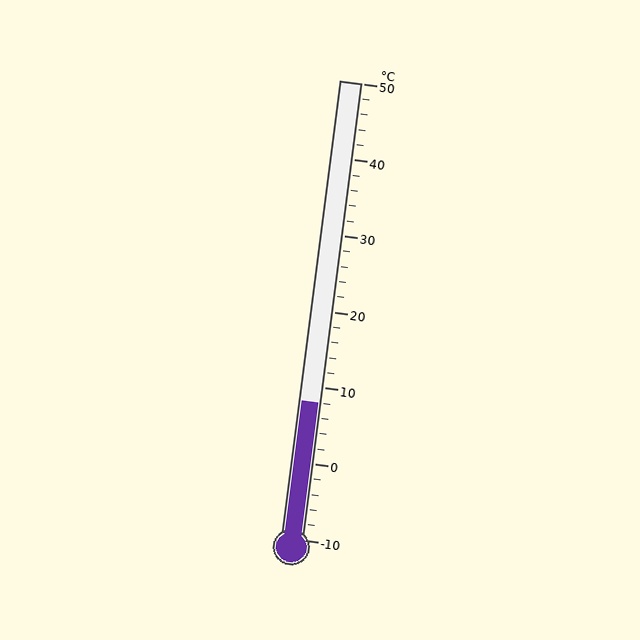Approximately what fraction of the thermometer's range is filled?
The thermometer is filled to approximately 30% of its range.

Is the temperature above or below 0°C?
The temperature is above 0°C.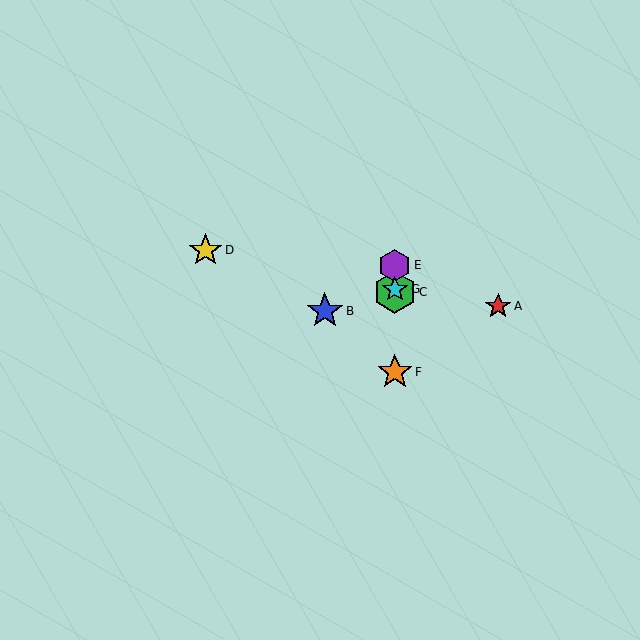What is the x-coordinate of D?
Object D is at x≈205.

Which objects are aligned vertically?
Objects C, E, F, G are aligned vertically.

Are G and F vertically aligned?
Yes, both are at x≈395.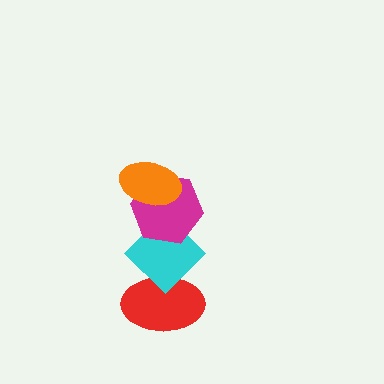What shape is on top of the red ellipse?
The cyan diamond is on top of the red ellipse.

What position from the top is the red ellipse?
The red ellipse is 4th from the top.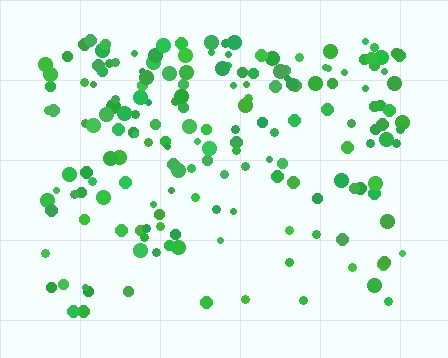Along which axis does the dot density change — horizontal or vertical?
Vertical.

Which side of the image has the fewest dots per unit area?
The bottom.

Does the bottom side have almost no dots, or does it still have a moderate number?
Still a moderate number, just noticeably fewer than the top.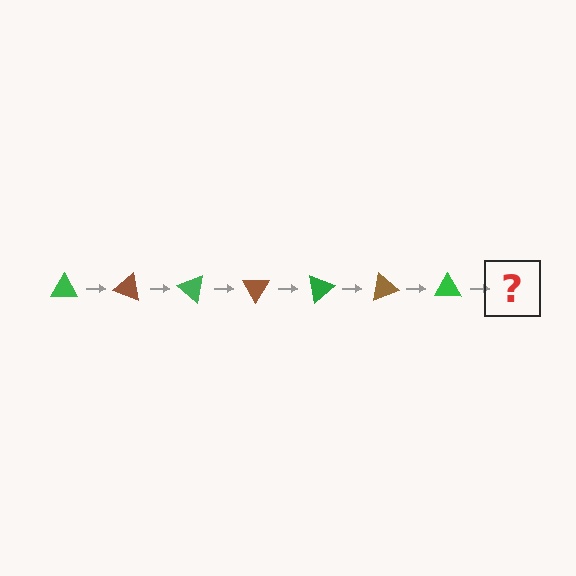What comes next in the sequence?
The next element should be a brown triangle, rotated 140 degrees from the start.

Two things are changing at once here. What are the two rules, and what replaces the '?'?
The two rules are that it rotates 20 degrees each step and the color cycles through green and brown. The '?' should be a brown triangle, rotated 140 degrees from the start.